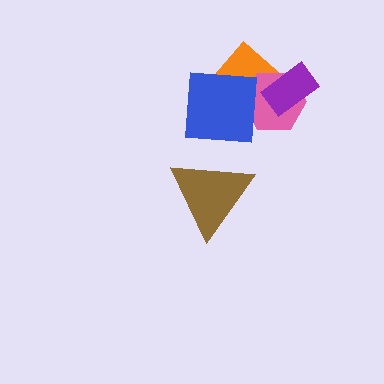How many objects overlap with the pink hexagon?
3 objects overlap with the pink hexagon.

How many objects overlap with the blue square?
2 objects overlap with the blue square.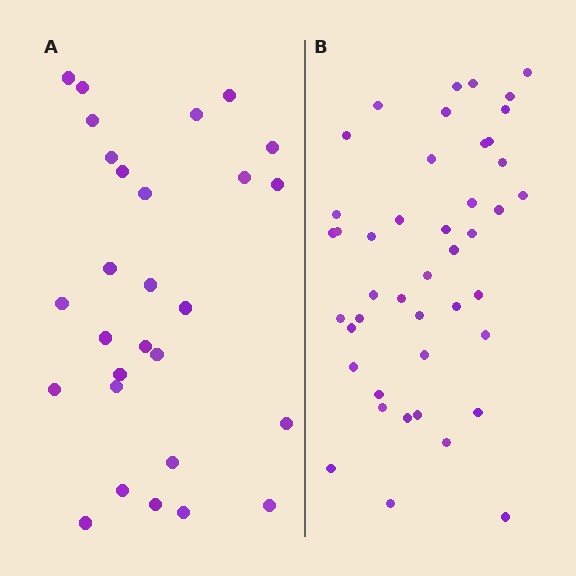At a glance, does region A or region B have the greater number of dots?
Region B (the right region) has more dots.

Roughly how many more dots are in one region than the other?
Region B has approximately 15 more dots than region A.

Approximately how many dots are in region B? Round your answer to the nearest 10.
About 40 dots. (The exact count is 44, which rounds to 40.)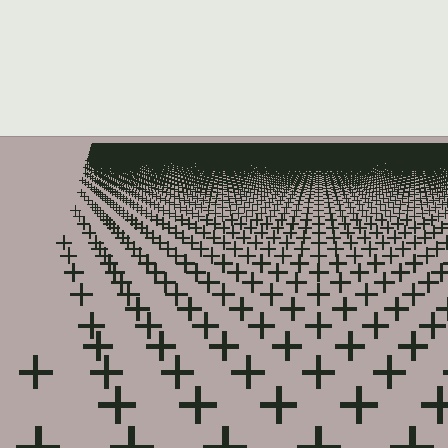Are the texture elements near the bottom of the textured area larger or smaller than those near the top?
Larger. Near the bottom, elements are closer to the viewer and appear at a bigger on-screen size.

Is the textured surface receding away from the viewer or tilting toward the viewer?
The surface is receding away from the viewer. Texture elements get smaller and denser toward the top.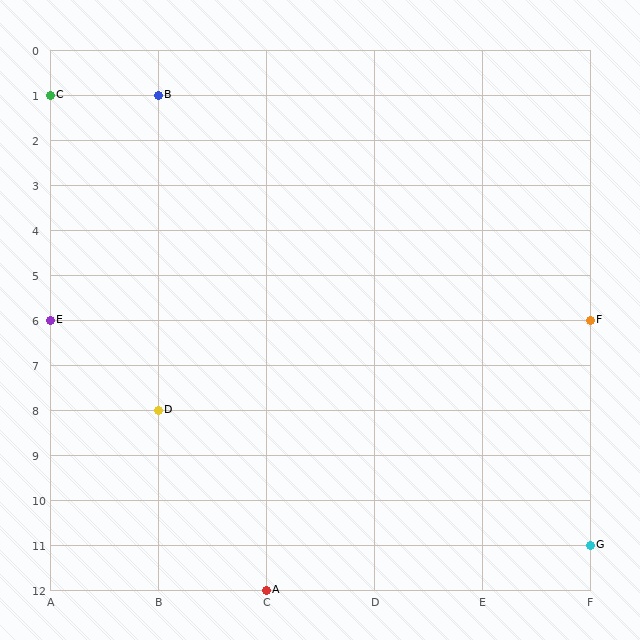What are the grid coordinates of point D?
Point D is at grid coordinates (B, 8).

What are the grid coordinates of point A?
Point A is at grid coordinates (C, 12).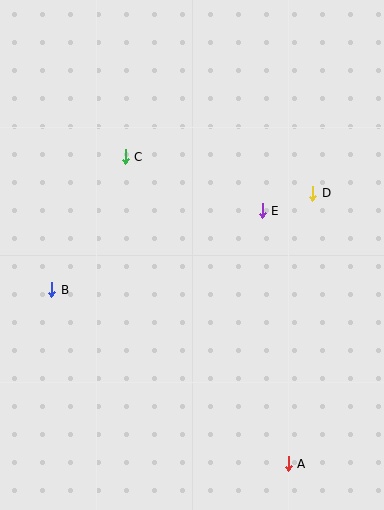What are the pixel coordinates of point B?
Point B is at (51, 290).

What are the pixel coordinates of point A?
Point A is at (288, 464).